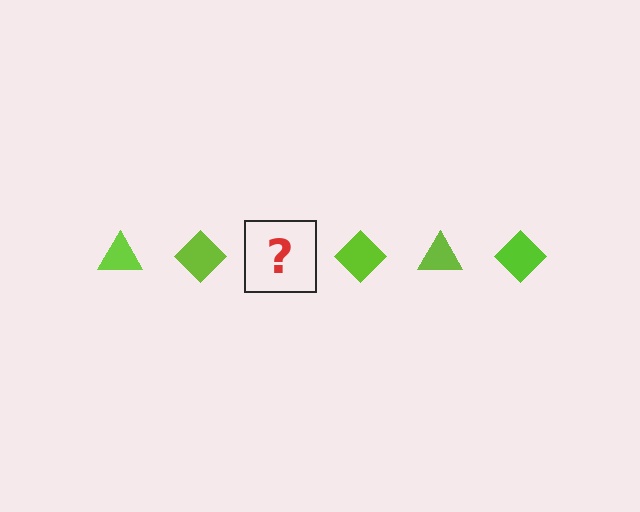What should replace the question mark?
The question mark should be replaced with a lime triangle.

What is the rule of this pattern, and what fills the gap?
The rule is that the pattern cycles through triangle, diamond shapes in lime. The gap should be filled with a lime triangle.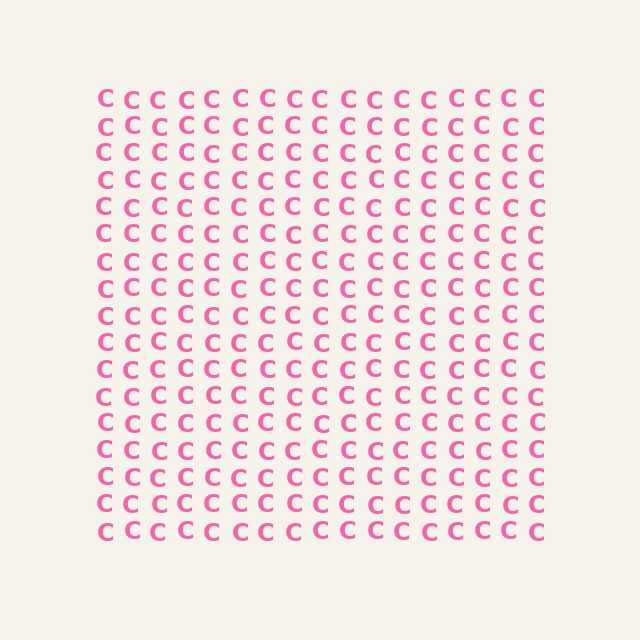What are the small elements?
The small elements are letter C's.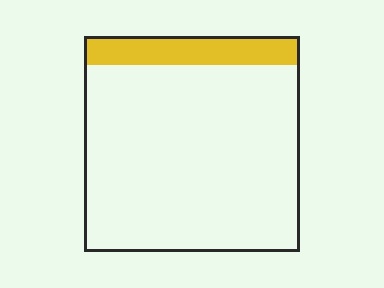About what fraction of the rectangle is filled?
About one eighth (1/8).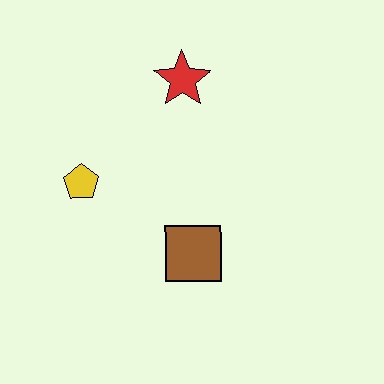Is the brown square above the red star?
No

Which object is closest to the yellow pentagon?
The brown square is closest to the yellow pentagon.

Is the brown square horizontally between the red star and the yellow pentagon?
No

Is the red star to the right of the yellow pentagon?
Yes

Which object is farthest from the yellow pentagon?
The red star is farthest from the yellow pentagon.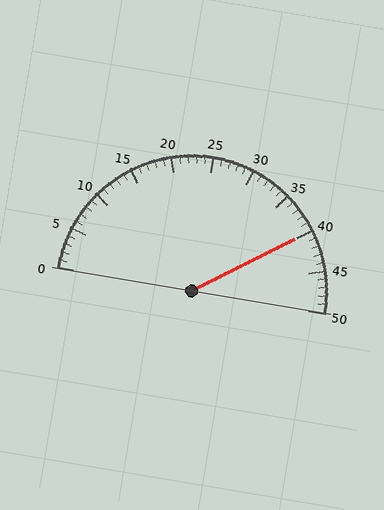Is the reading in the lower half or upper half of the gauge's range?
The reading is in the upper half of the range (0 to 50).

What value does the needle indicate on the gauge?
The needle indicates approximately 40.